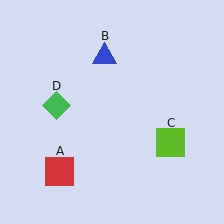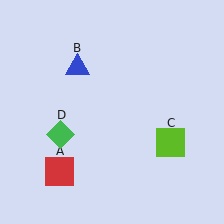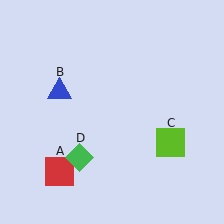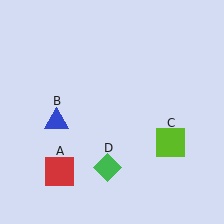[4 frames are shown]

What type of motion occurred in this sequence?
The blue triangle (object B), green diamond (object D) rotated counterclockwise around the center of the scene.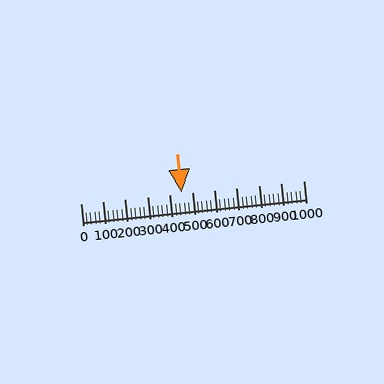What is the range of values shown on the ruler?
The ruler shows values from 0 to 1000.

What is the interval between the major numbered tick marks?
The major tick marks are spaced 100 units apart.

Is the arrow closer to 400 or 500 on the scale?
The arrow is closer to 500.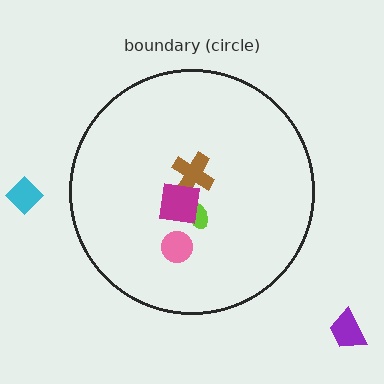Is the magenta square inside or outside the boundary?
Inside.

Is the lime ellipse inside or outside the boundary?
Inside.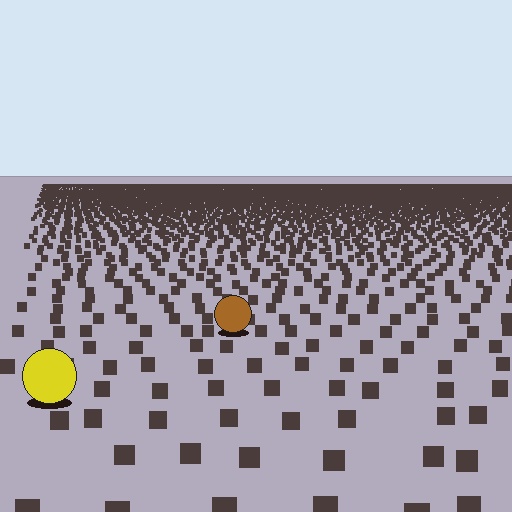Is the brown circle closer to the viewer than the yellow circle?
No. The yellow circle is closer — you can tell from the texture gradient: the ground texture is coarser near it.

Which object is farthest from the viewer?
The brown circle is farthest from the viewer. It appears smaller and the ground texture around it is denser.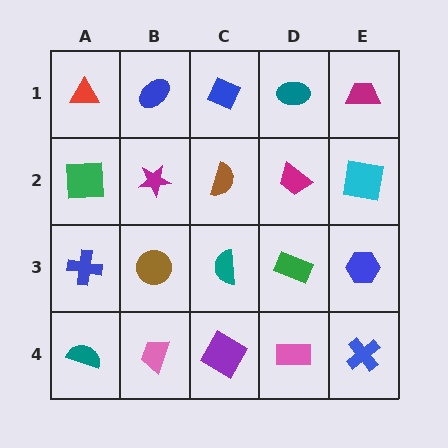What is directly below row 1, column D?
A magenta trapezoid.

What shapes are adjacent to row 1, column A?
A green square (row 2, column A), a blue ellipse (row 1, column B).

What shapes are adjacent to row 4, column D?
A green rectangle (row 3, column D), a purple square (row 4, column C), a blue cross (row 4, column E).